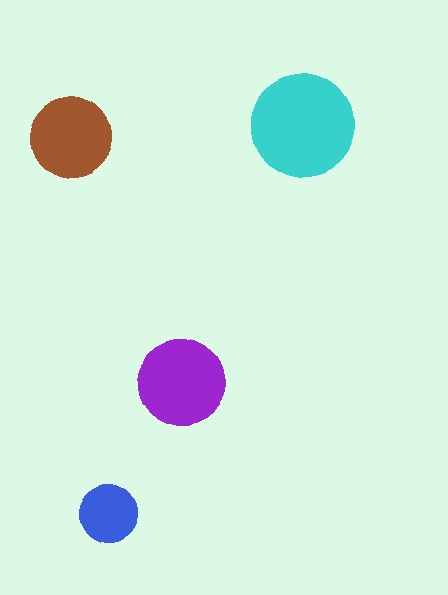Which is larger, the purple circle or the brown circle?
The purple one.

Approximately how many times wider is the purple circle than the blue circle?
About 1.5 times wider.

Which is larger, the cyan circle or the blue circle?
The cyan one.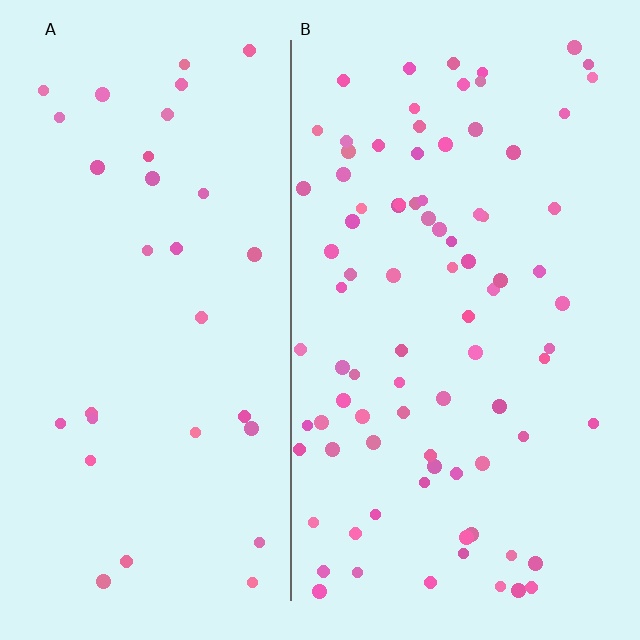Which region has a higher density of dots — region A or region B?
B (the right).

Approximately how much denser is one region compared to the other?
Approximately 2.6× — region B over region A.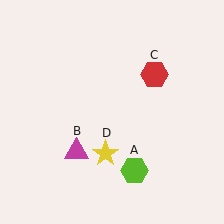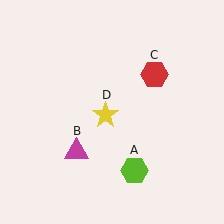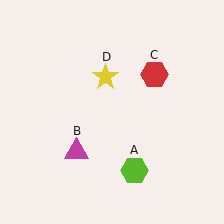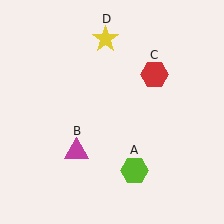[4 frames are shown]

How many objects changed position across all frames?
1 object changed position: yellow star (object D).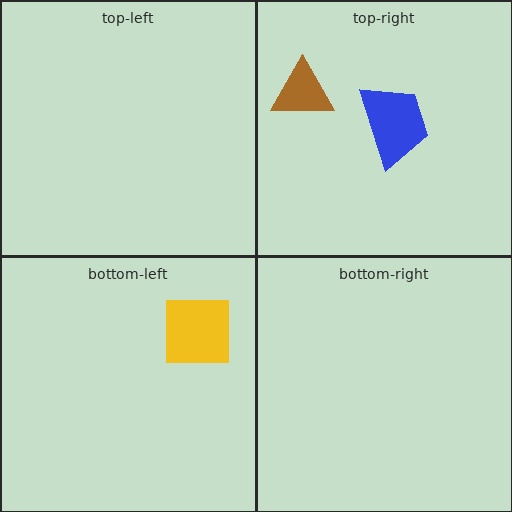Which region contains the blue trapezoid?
The top-right region.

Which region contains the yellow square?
The bottom-left region.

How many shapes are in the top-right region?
2.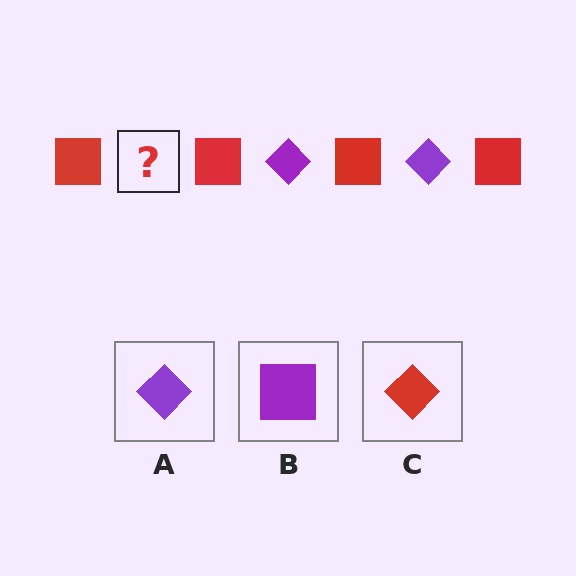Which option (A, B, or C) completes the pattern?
A.